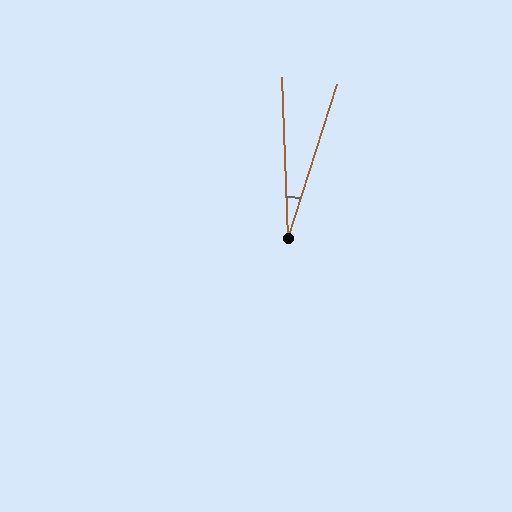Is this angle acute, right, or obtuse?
It is acute.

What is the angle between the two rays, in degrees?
Approximately 20 degrees.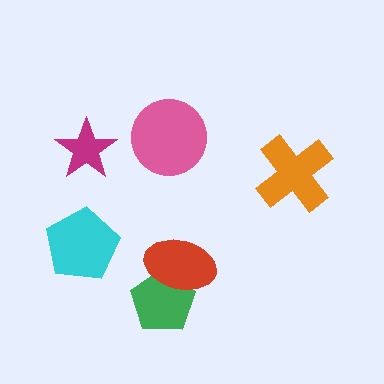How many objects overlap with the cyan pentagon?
0 objects overlap with the cyan pentagon.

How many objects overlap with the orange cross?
0 objects overlap with the orange cross.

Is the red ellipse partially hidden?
No, no other shape covers it.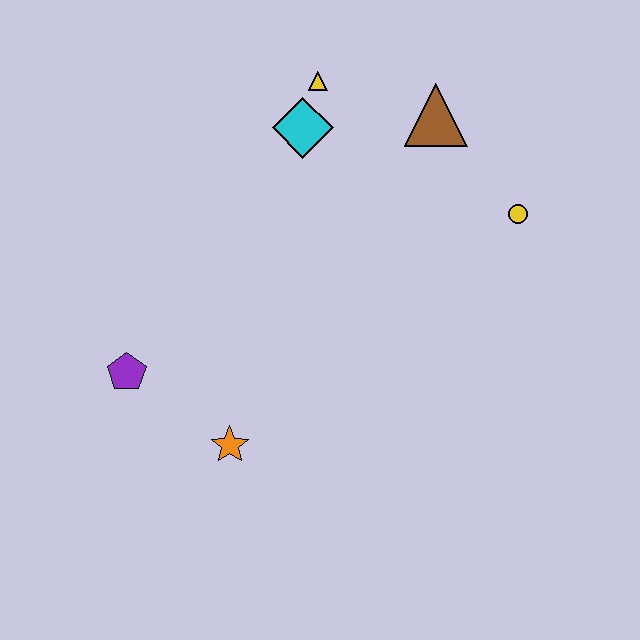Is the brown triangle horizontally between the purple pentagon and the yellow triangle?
No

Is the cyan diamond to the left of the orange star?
No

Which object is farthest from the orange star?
The brown triangle is farthest from the orange star.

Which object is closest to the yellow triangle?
The cyan diamond is closest to the yellow triangle.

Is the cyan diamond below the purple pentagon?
No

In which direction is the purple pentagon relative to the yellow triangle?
The purple pentagon is below the yellow triangle.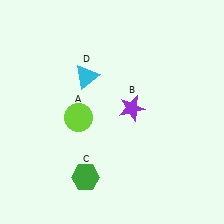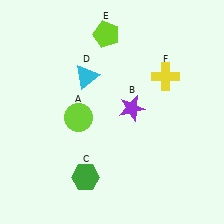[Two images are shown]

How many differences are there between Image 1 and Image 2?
There are 2 differences between the two images.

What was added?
A lime pentagon (E), a yellow cross (F) were added in Image 2.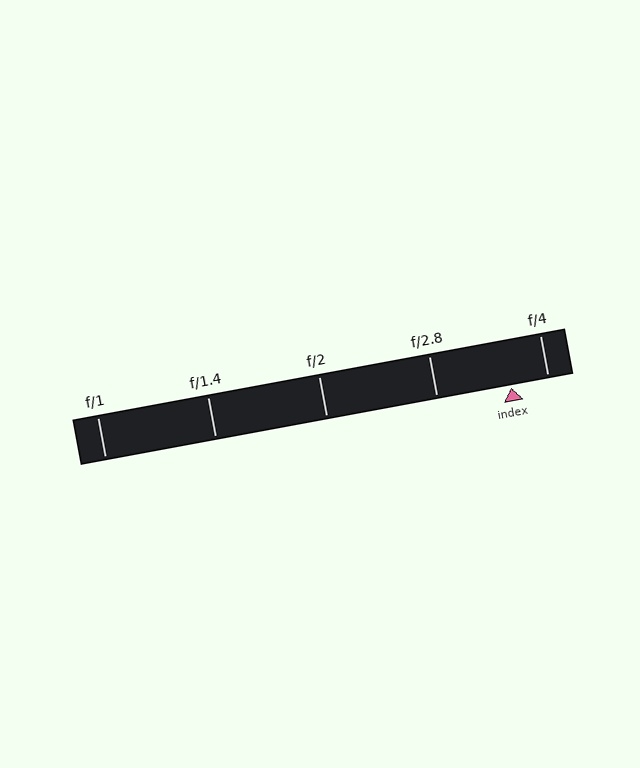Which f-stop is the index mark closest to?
The index mark is closest to f/4.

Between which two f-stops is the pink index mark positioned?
The index mark is between f/2.8 and f/4.